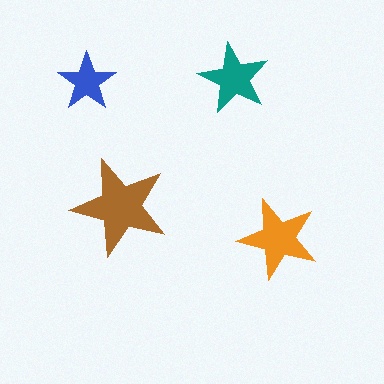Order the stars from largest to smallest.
the brown one, the orange one, the teal one, the blue one.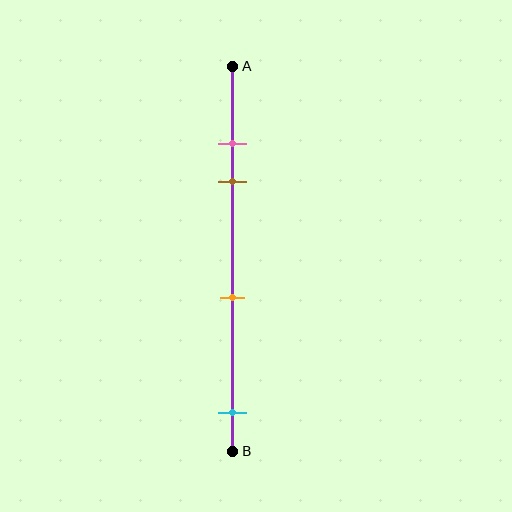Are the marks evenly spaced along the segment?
No, the marks are not evenly spaced.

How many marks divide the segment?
There are 4 marks dividing the segment.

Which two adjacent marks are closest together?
The pink and brown marks are the closest adjacent pair.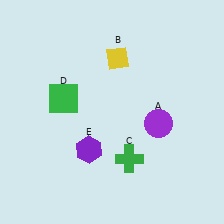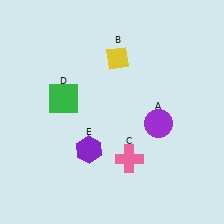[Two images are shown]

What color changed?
The cross (C) changed from green in Image 1 to pink in Image 2.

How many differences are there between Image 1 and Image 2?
There is 1 difference between the two images.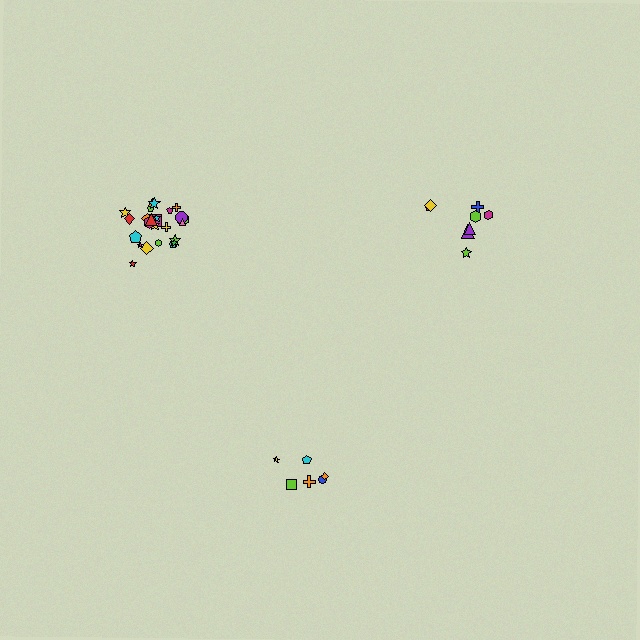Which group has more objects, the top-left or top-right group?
The top-left group.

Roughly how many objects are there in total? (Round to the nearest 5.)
Roughly 40 objects in total.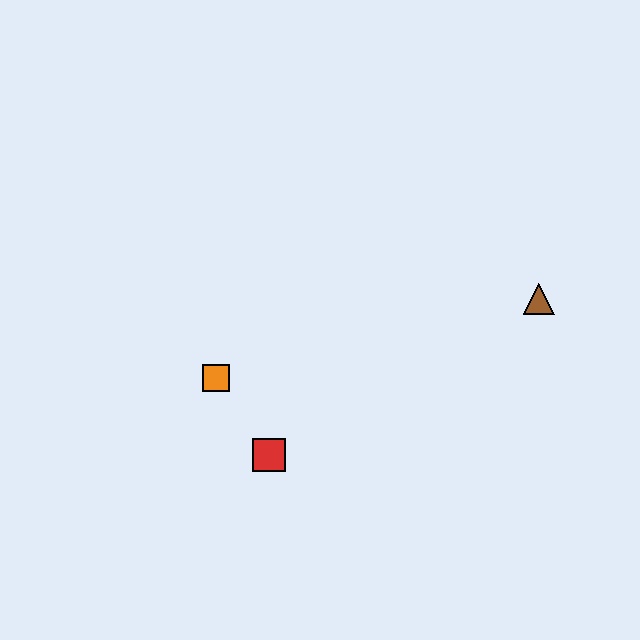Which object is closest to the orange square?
The red square is closest to the orange square.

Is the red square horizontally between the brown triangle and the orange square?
Yes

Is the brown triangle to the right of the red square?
Yes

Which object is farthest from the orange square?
The brown triangle is farthest from the orange square.